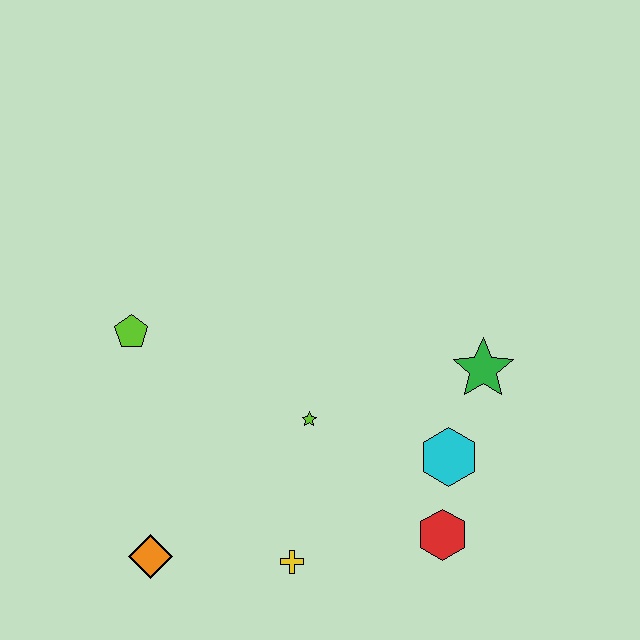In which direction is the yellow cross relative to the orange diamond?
The yellow cross is to the right of the orange diamond.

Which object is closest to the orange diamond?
The yellow cross is closest to the orange diamond.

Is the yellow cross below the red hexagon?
Yes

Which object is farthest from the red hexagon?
The lime pentagon is farthest from the red hexagon.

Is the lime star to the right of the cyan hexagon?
No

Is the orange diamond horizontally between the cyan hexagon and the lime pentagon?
Yes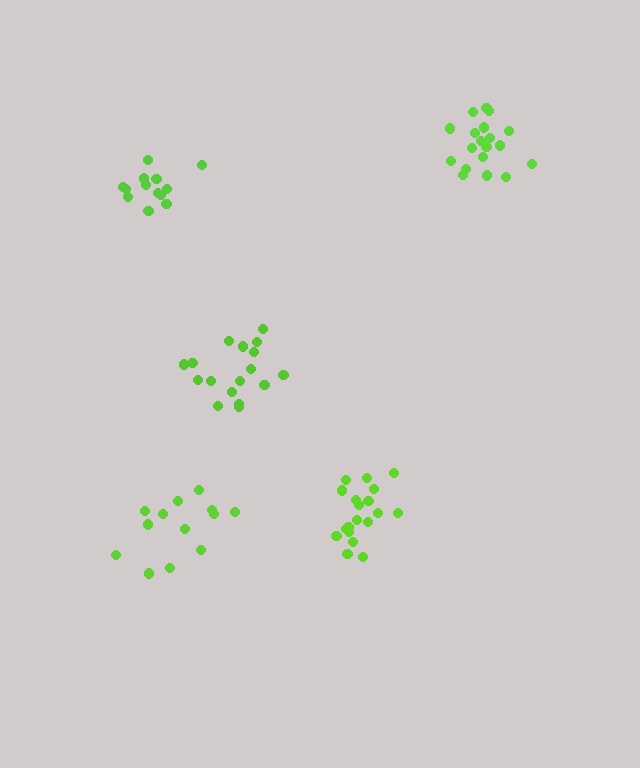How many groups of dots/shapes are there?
There are 5 groups.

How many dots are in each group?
Group 1: 19 dots, Group 2: 17 dots, Group 3: 19 dots, Group 4: 13 dots, Group 5: 13 dots (81 total).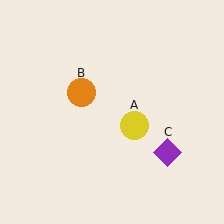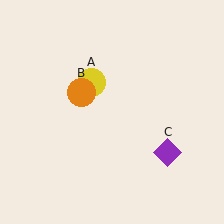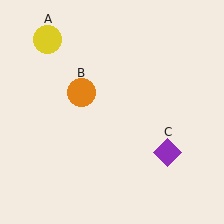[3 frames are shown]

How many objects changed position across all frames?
1 object changed position: yellow circle (object A).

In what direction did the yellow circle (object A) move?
The yellow circle (object A) moved up and to the left.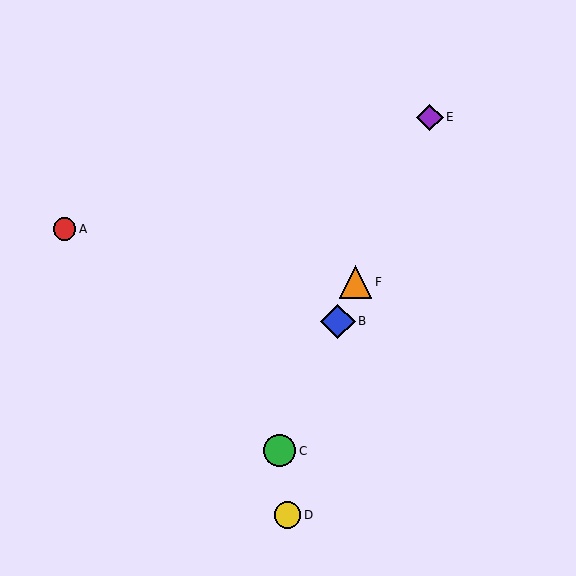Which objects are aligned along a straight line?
Objects B, C, E, F are aligned along a straight line.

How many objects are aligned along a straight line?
4 objects (B, C, E, F) are aligned along a straight line.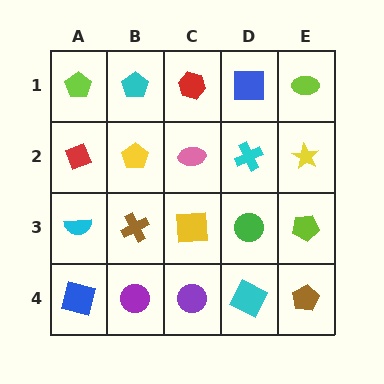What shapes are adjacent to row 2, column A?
A lime pentagon (row 1, column A), a cyan semicircle (row 3, column A), a yellow pentagon (row 2, column B).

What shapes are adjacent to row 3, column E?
A yellow star (row 2, column E), a brown pentagon (row 4, column E), a green circle (row 3, column D).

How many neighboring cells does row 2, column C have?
4.